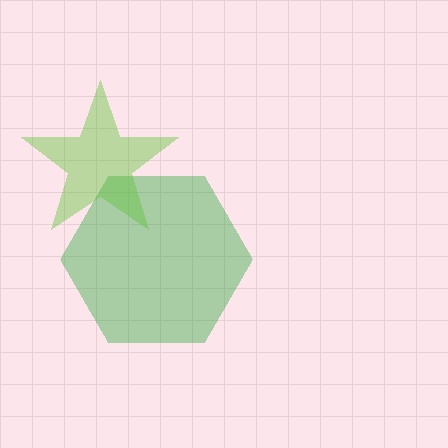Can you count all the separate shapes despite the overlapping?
Yes, there are 2 separate shapes.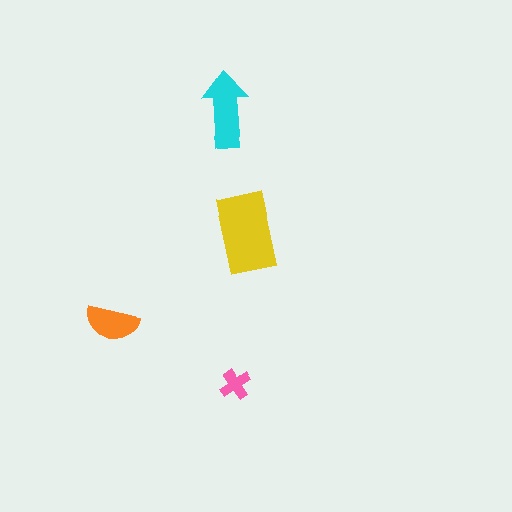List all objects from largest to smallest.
The yellow rectangle, the cyan arrow, the orange semicircle, the pink cross.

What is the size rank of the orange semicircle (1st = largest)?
3rd.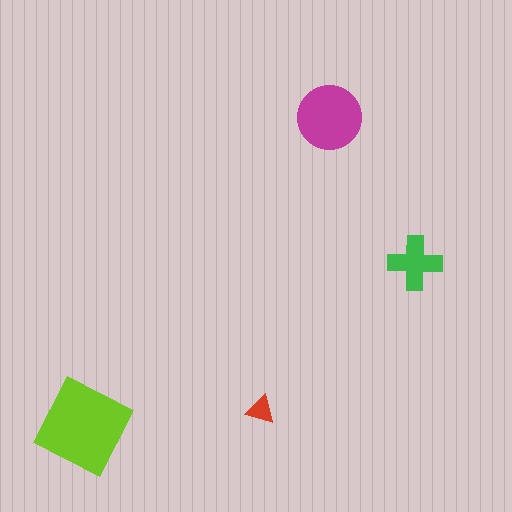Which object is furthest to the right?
The green cross is rightmost.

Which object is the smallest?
The red triangle.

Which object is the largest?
The lime diamond.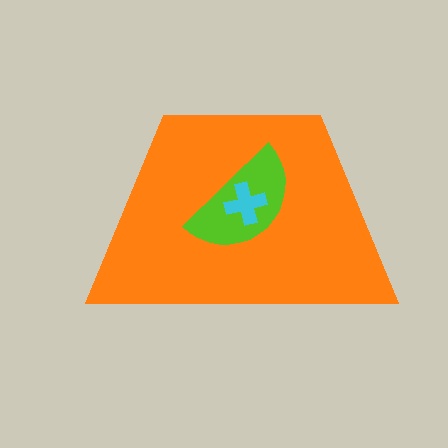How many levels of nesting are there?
3.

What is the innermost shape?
The cyan cross.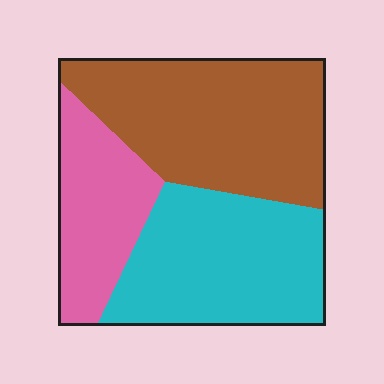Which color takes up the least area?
Pink, at roughly 20%.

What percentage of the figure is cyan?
Cyan covers roughly 35% of the figure.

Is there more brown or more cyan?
Brown.